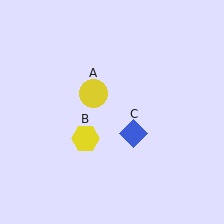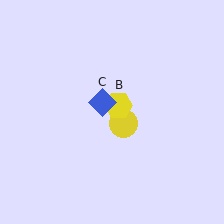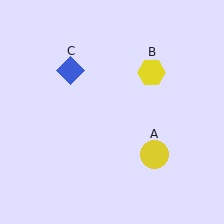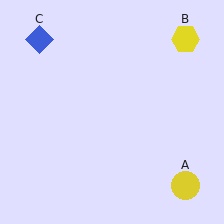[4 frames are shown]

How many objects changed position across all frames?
3 objects changed position: yellow circle (object A), yellow hexagon (object B), blue diamond (object C).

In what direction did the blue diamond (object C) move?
The blue diamond (object C) moved up and to the left.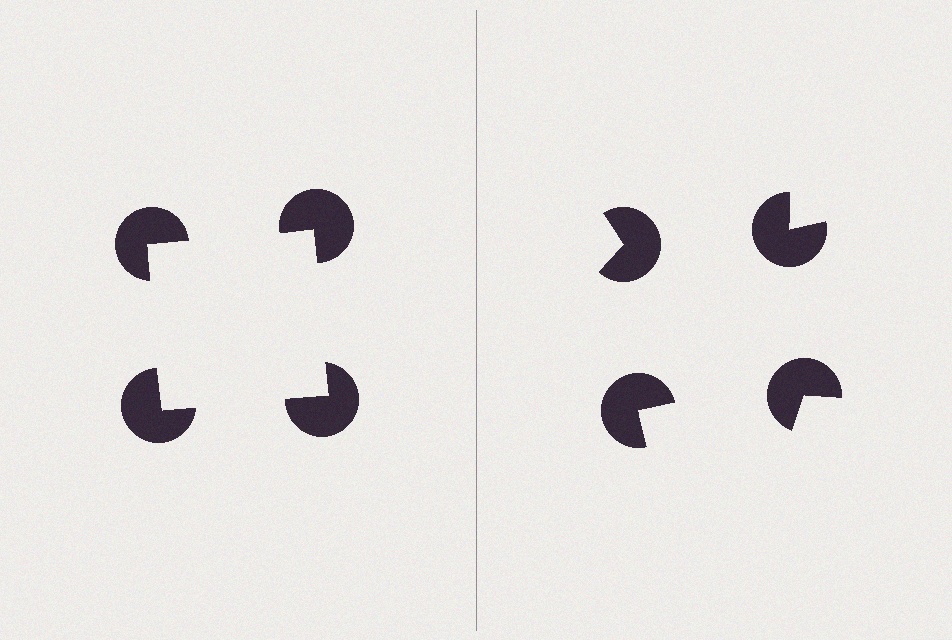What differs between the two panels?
The pac-man discs are positioned identically on both sides; only the wedge orientations differ. On the left they align to a square; on the right they are misaligned.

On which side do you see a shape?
An illusory square appears on the left side. On the right side the wedge cuts are rotated, so no coherent shape forms.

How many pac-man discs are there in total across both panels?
8 — 4 on each side.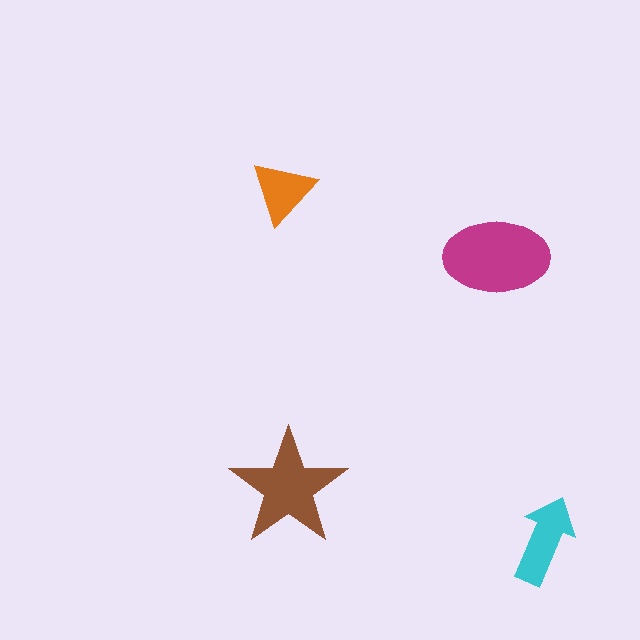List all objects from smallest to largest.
The orange triangle, the cyan arrow, the brown star, the magenta ellipse.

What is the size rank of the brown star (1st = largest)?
2nd.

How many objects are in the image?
There are 4 objects in the image.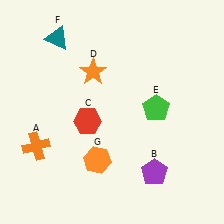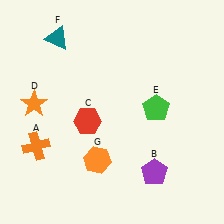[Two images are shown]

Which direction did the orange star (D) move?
The orange star (D) moved left.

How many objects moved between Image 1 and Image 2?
1 object moved between the two images.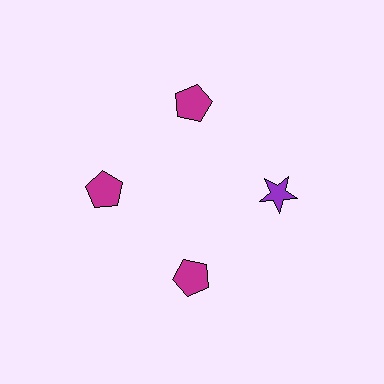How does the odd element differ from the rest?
It differs in both color (purple instead of magenta) and shape (star instead of pentagon).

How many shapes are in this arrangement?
There are 4 shapes arranged in a ring pattern.